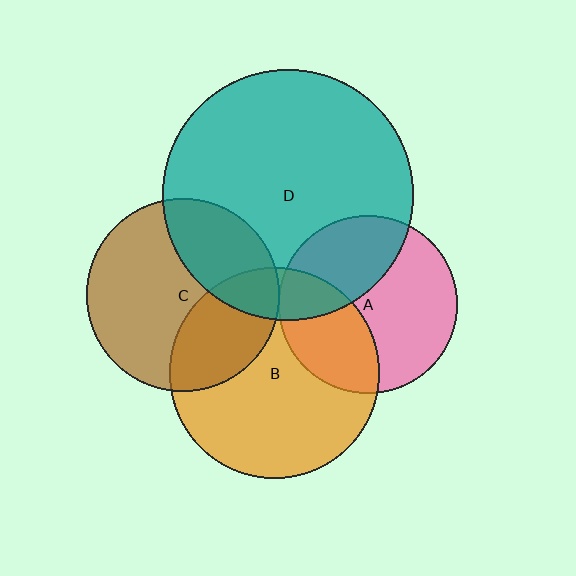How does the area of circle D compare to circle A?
Approximately 2.0 times.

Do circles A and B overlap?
Yes.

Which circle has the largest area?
Circle D (teal).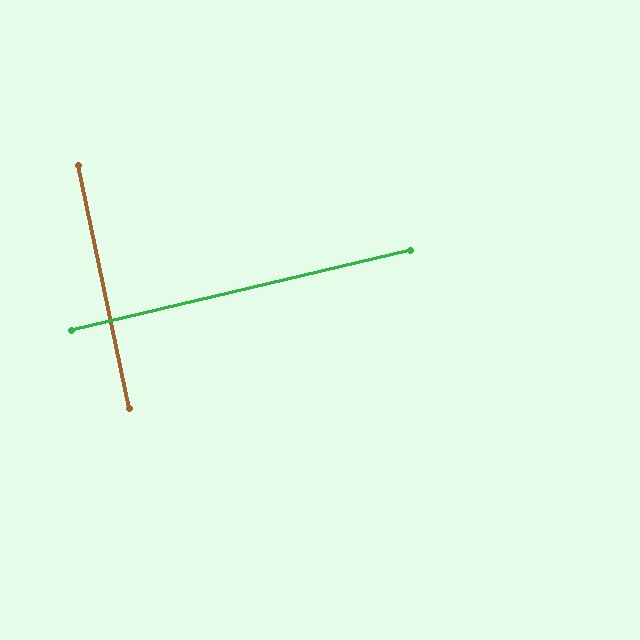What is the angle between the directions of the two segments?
Approximately 89 degrees.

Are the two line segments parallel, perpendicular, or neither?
Perpendicular — they meet at approximately 89°.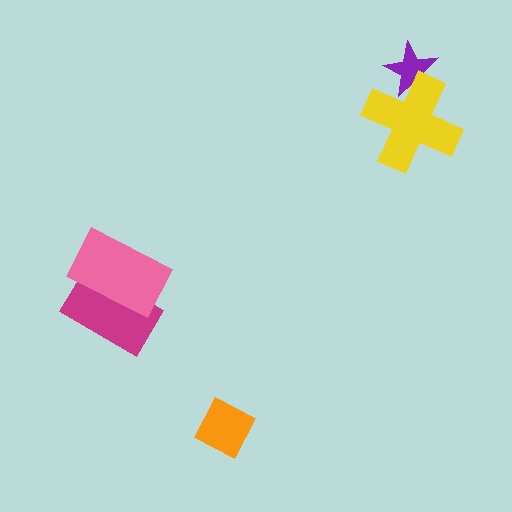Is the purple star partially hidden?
Yes, it is partially covered by another shape.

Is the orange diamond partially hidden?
No, no other shape covers it.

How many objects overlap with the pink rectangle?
1 object overlaps with the pink rectangle.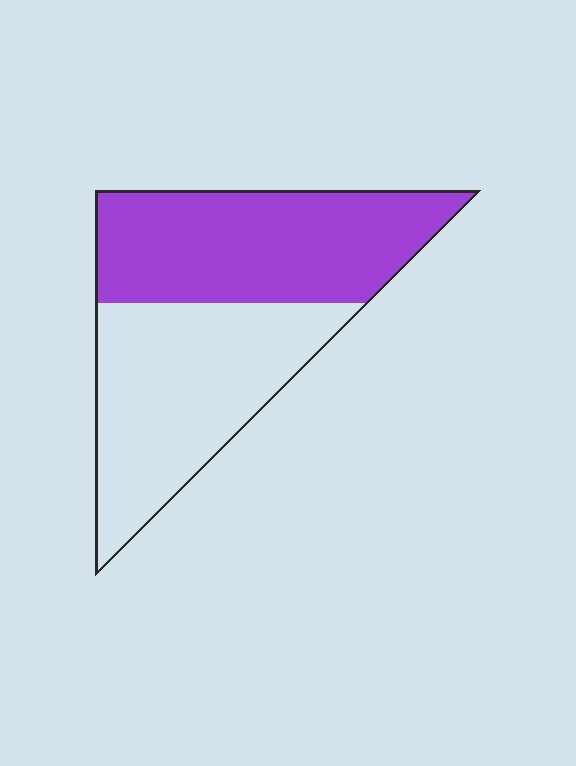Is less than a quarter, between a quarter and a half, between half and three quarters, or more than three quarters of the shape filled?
Between a quarter and a half.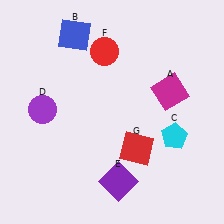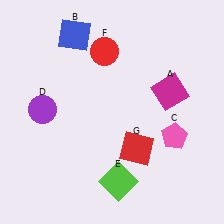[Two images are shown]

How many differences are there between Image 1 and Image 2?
There are 2 differences between the two images.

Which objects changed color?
C changed from cyan to pink. E changed from purple to lime.